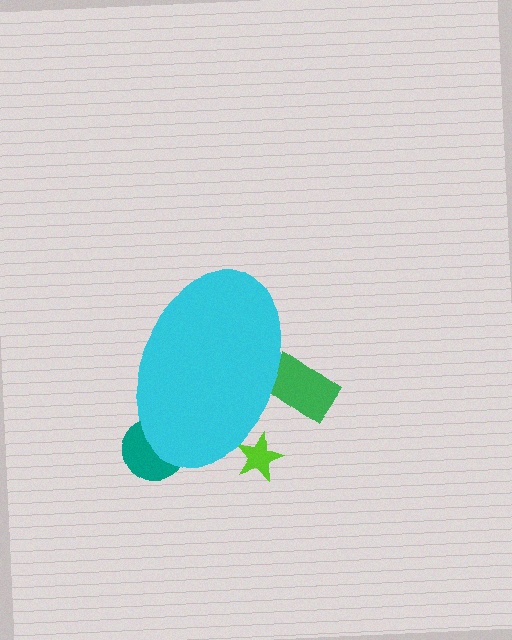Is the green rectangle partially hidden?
Yes, the green rectangle is partially hidden behind the cyan ellipse.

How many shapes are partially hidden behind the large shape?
3 shapes are partially hidden.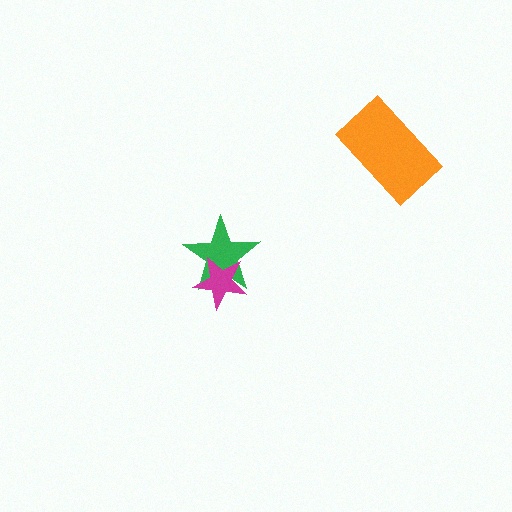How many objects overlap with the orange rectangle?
0 objects overlap with the orange rectangle.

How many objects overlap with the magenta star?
1 object overlaps with the magenta star.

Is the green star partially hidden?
Yes, it is partially covered by another shape.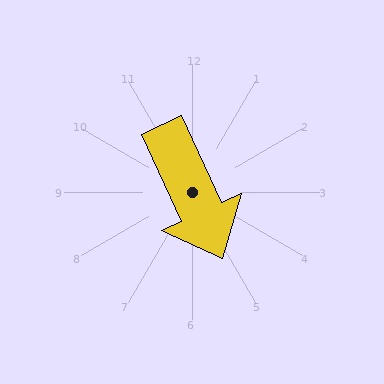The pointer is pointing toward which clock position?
Roughly 5 o'clock.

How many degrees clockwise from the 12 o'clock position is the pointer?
Approximately 155 degrees.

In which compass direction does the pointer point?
Southeast.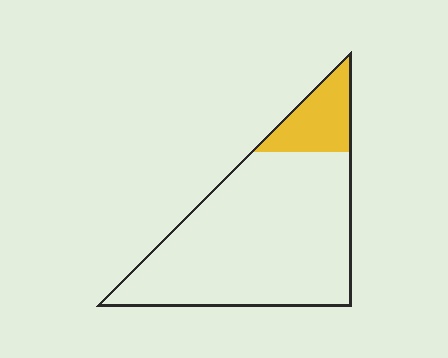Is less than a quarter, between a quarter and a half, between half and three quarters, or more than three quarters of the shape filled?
Less than a quarter.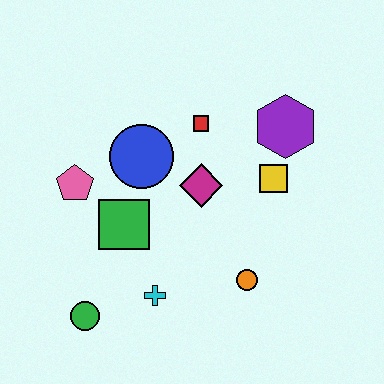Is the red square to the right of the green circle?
Yes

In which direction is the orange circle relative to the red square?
The orange circle is below the red square.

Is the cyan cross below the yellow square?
Yes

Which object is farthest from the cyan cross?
The purple hexagon is farthest from the cyan cross.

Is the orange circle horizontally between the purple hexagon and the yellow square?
No